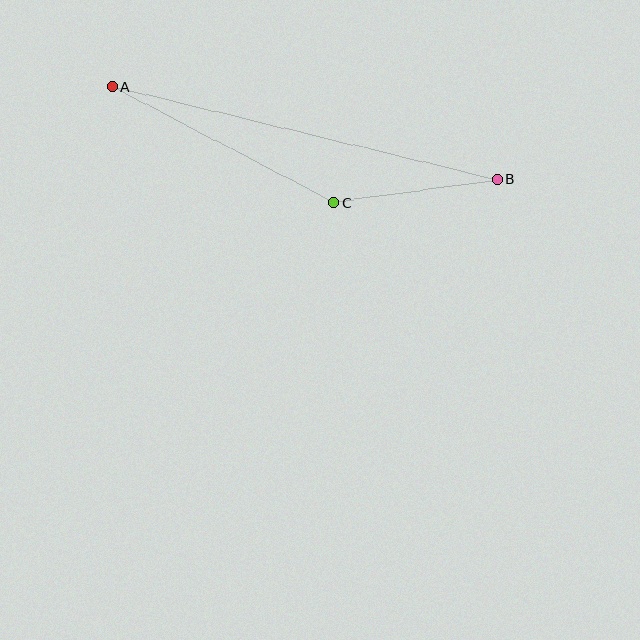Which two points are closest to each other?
Points B and C are closest to each other.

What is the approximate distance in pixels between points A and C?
The distance between A and C is approximately 251 pixels.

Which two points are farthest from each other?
Points A and B are farthest from each other.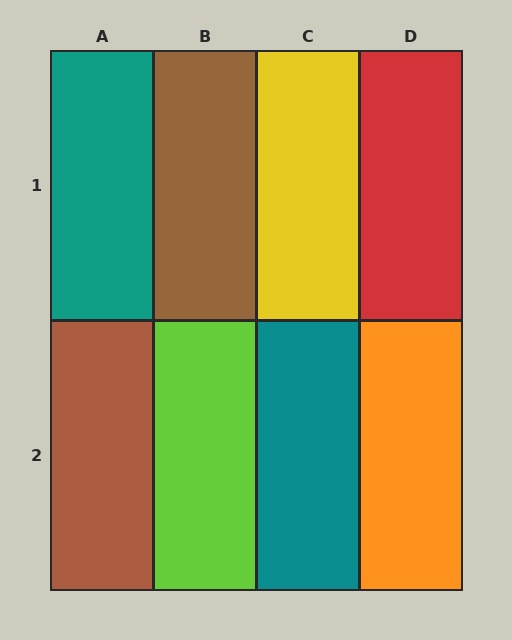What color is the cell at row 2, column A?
Brown.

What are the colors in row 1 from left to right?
Teal, brown, yellow, red.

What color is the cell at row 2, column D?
Orange.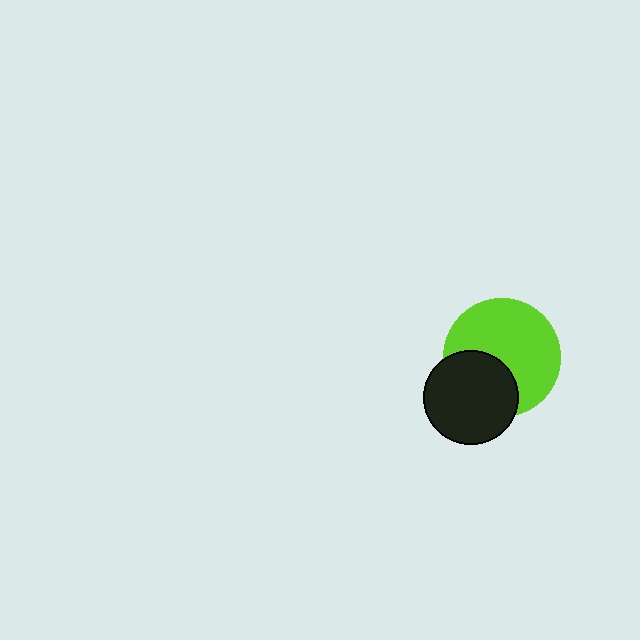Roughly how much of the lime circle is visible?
Most of it is visible (roughly 66%).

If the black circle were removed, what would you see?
You would see the complete lime circle.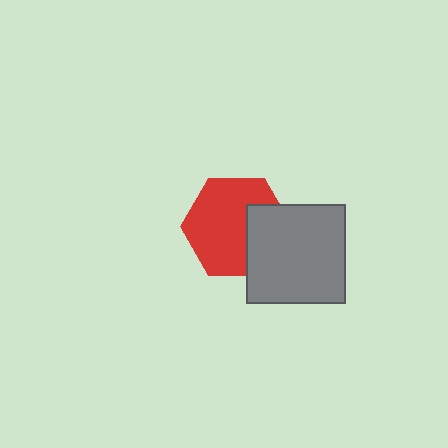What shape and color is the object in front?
The object in front is a gray square.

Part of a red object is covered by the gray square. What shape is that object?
It is a hexagon.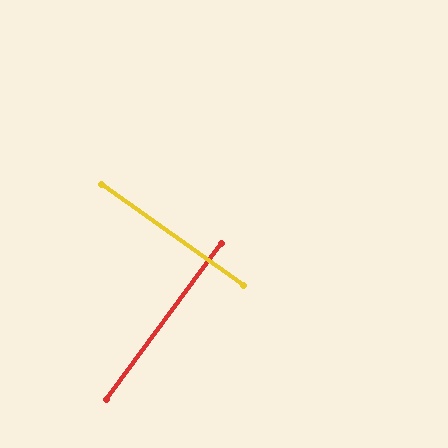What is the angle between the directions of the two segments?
Approximately 89 degrees.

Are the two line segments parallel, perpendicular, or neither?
Perpendicular — they meet at approximately 89°.